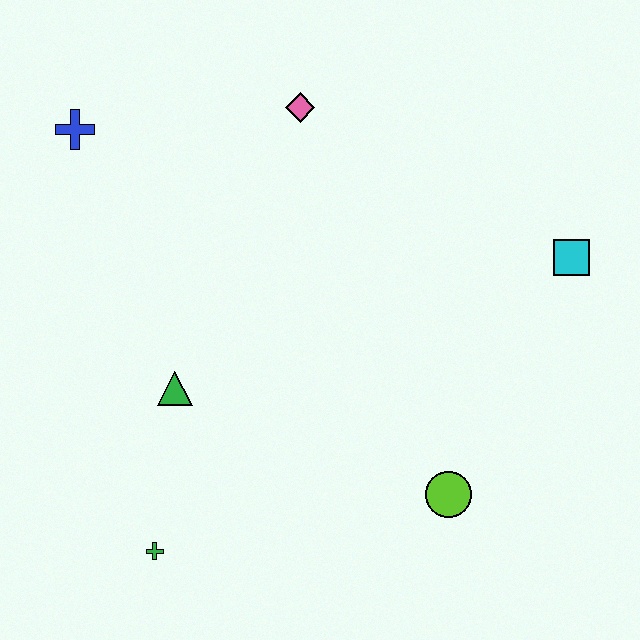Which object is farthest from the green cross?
The cyan square is farthest from the green cross.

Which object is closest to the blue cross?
The pink diamond is closest to the blue cross.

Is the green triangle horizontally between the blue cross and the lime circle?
Yes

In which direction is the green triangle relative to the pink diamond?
The green triangle is below the pink diamond.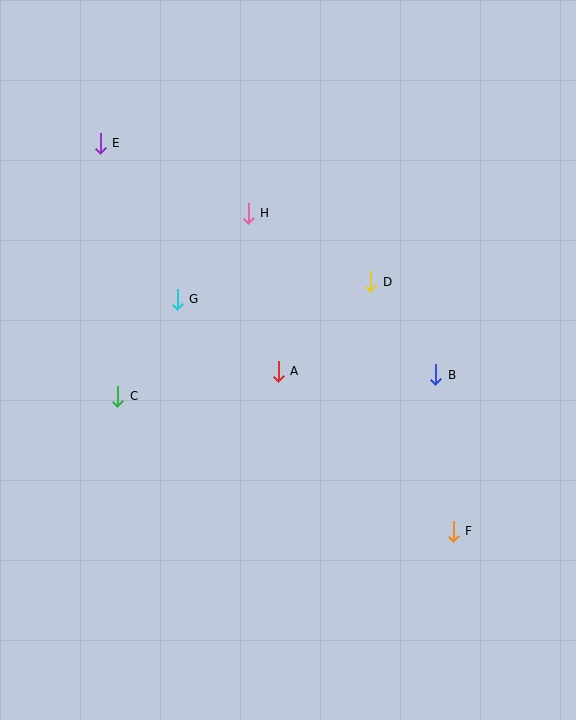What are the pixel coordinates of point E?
Point E is at (100, 143).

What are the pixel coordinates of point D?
Point D is at (371, 282).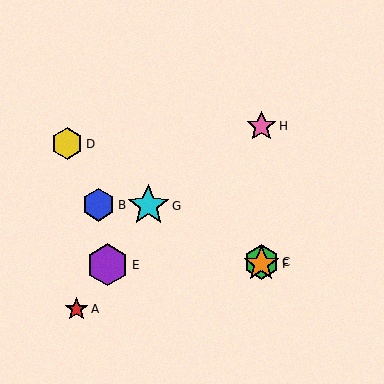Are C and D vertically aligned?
No, C is at x≈261 and D is at x≈67.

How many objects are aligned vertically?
3 objects (C, F, H) are aligned vertically.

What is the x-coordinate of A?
Object A is at x≈76.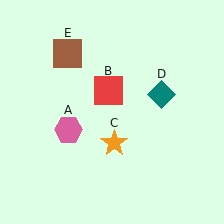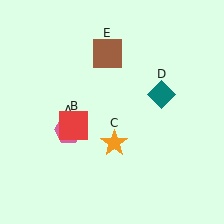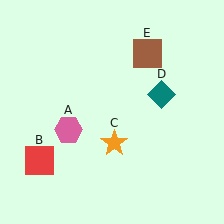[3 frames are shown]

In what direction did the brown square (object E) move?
The brown square (object E) moved right.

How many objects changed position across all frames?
2 objects changed position: red square (object B), brown square (object E).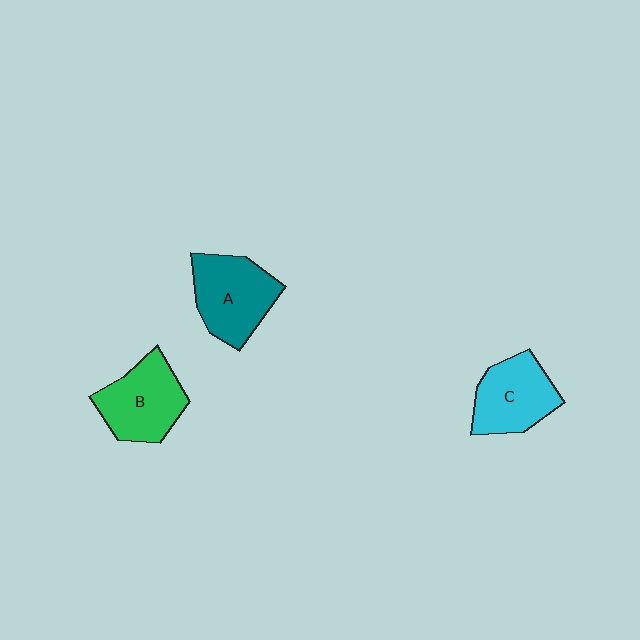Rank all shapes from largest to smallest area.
From largest to smallest: A (teal), B (green), C (cyan).